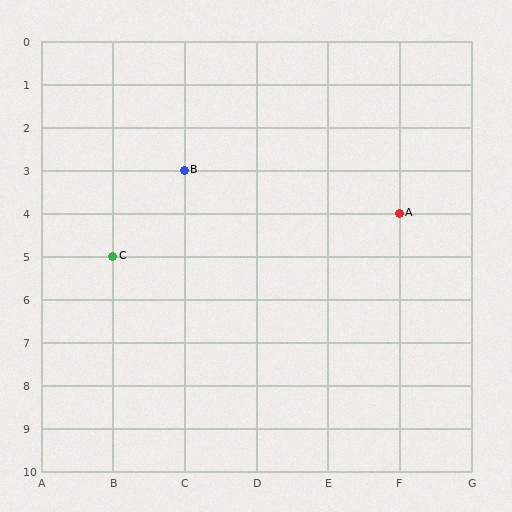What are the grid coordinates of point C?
Point C is at grid coordinates (B, 5).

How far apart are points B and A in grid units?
Points B and A are 3 columns and 1 row apart (about 3.2 grid units diagonally).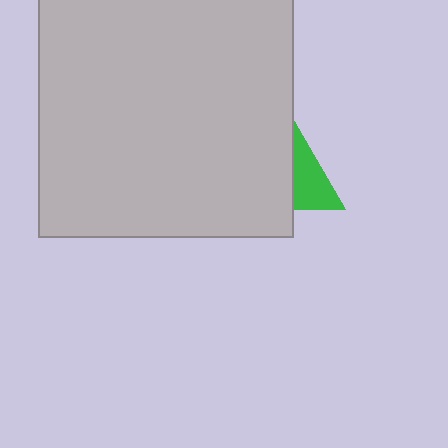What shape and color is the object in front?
The object in front is a light gray square.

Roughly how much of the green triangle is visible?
A small part of it is visible (roughly 32%).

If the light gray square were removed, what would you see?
You would see the complete green triangle.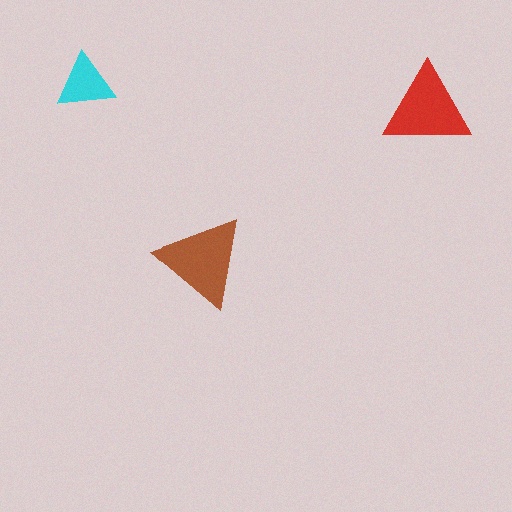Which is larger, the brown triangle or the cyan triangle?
The brown one.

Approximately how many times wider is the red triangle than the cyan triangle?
About 1.5 times wider.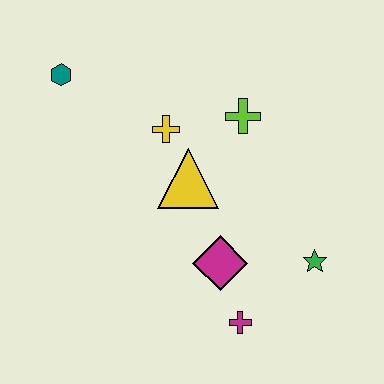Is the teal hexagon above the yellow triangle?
Yes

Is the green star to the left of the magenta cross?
No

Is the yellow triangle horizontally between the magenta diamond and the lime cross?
No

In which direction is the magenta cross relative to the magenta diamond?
The magenta cross is below the magenta diamond.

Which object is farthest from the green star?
The teal hexagon is farthest from the green star.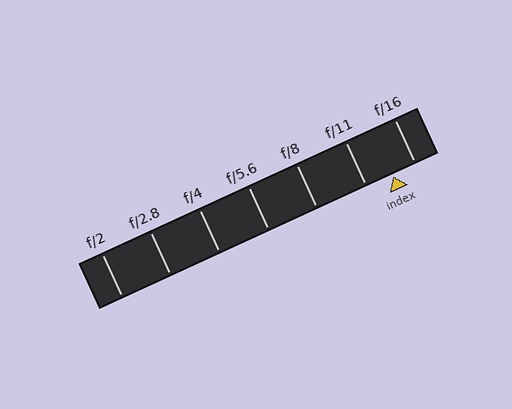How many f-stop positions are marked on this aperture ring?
There are 7 f-stop positions marked.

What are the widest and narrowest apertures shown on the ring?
The widest aperture shown is f/2 and the narrowest is f/16.